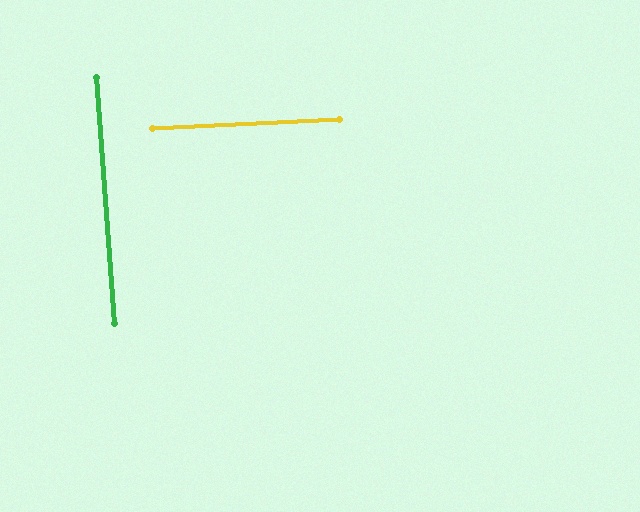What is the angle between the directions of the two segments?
Approximately 88 degrees.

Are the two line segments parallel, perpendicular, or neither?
Perpendicular — they meet at approximately 88°.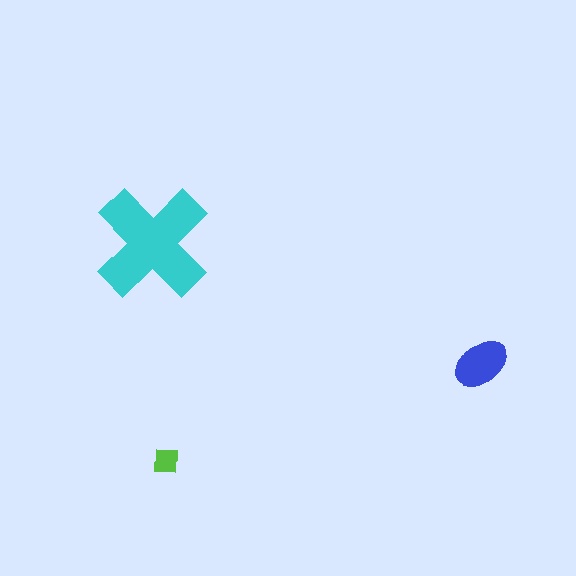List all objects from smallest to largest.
The lime square, the blue ellipse, the cyan cross.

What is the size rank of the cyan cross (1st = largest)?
1st.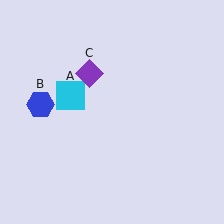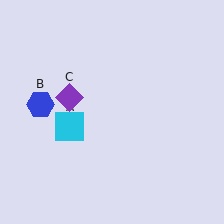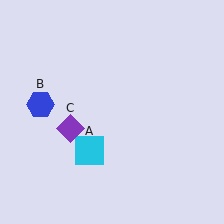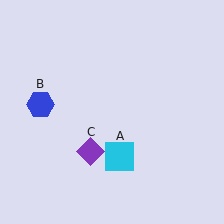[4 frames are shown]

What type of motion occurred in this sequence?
The cyan square (object A), purple diamond (object C) rotated counterclockwise around the center of the scene.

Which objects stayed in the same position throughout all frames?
Blue hexagon (object B) remained stationary.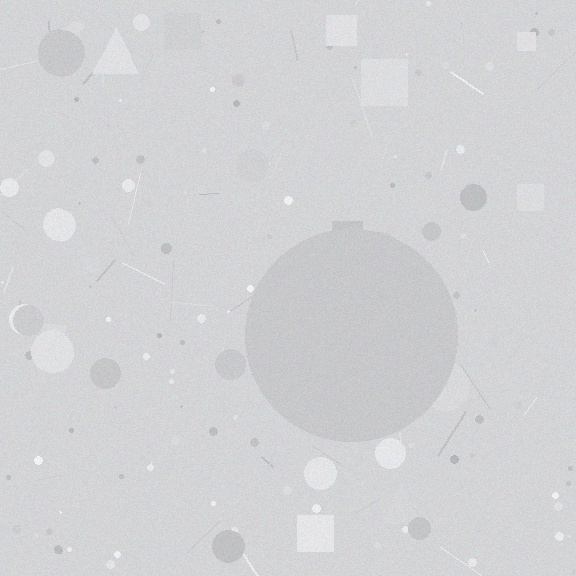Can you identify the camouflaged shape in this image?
The camouflaged shape is a circle.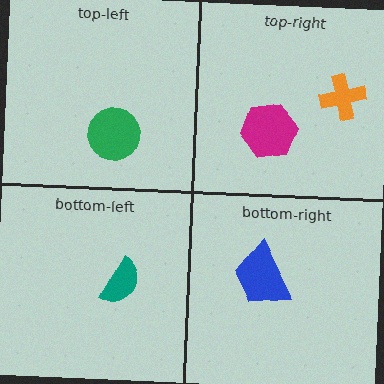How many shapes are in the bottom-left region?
1.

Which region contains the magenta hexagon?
The top-right region.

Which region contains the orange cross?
The top-right region.